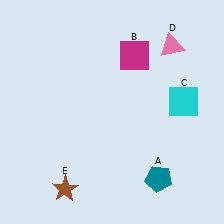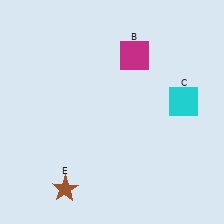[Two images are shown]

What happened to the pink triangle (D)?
The pink triangle (D) was removed in Image 2. It was in the top-right area of Image 1.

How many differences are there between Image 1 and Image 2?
There are 2 differences between the two images.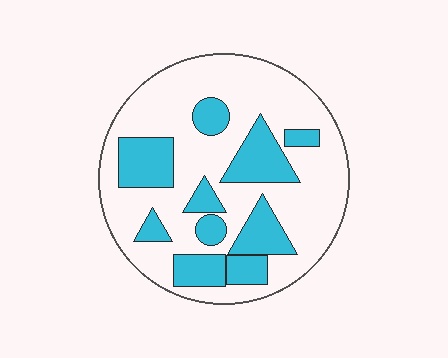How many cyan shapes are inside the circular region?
10.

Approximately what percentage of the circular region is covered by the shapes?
Approximately 30%.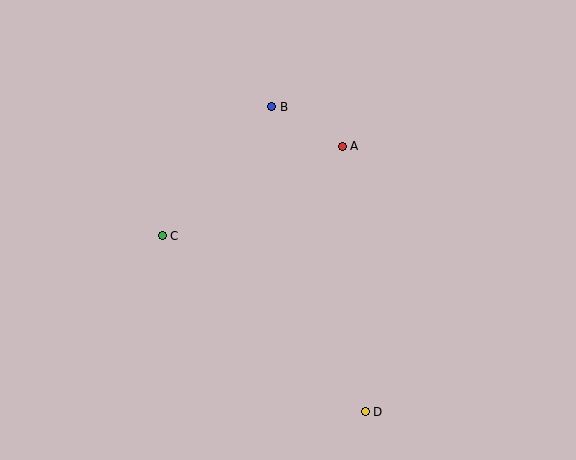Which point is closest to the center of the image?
Point A at (342, 146) is closest to the center.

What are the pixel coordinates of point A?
Point A is at (342, 146).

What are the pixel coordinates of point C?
Point C is at (162, 236).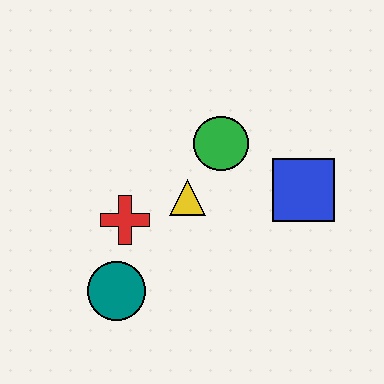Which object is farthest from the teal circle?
The blue square is farthest from the teal circle.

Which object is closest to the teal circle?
The red cross is closest to the teal circle.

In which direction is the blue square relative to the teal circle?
The blue square is to the right of the teal circle.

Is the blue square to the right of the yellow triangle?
Yes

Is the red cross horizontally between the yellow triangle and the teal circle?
Yes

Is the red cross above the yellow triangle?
No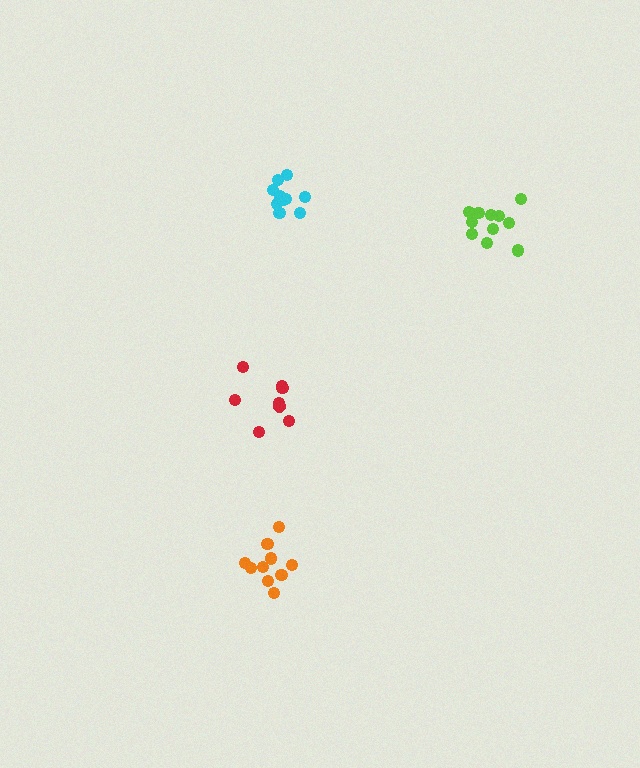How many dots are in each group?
Group 1: 8 dots, Group 2: 10 dots, Group 3: 11 dots, Group 4: 10 dots (39 total).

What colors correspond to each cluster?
The clusters are colored: red, orange, lime, cyan.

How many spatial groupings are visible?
There are 4 spatial groupings.